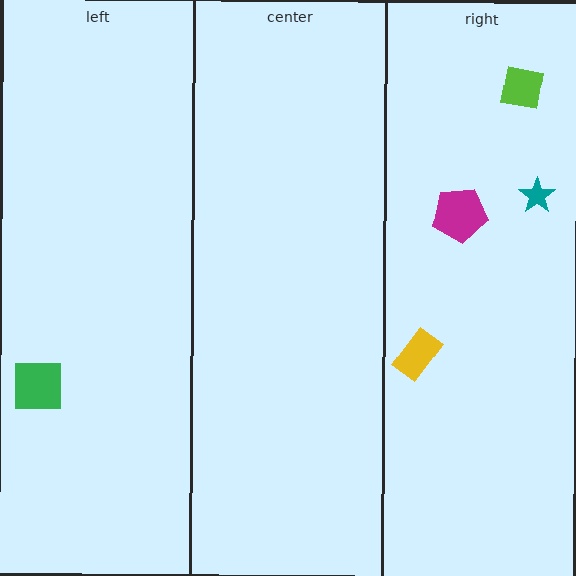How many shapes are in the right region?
4.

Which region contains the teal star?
The right region.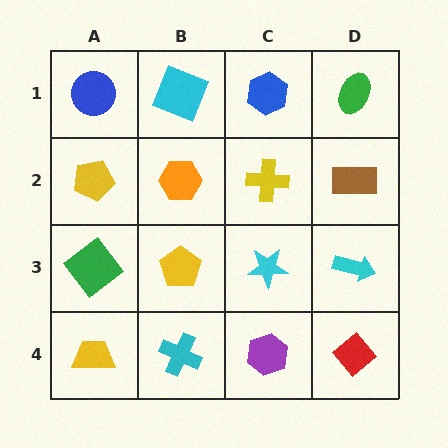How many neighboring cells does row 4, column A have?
2.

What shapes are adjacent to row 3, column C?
A yellow cross (row 2, column C), a purple hexagon (row 4, column C), a yellow pentagon (row 3, column B), a cyan arrow (row 3, column D).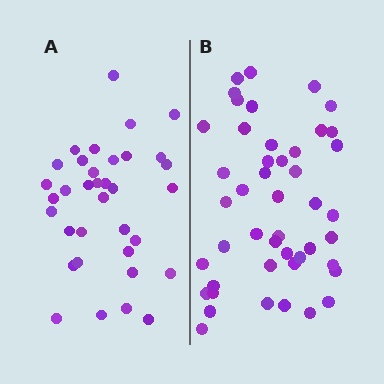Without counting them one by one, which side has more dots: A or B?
Region B (the right region) has more dots.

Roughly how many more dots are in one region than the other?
Region B has roughly 12 or so more dots than region A.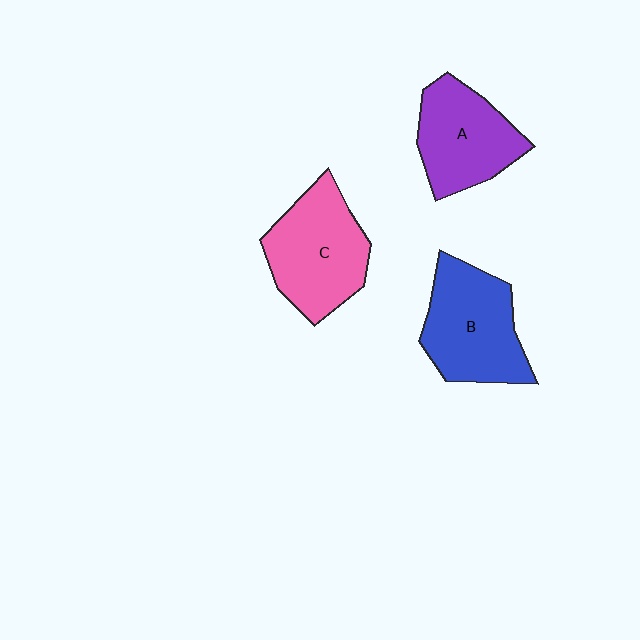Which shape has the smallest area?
Shape A (purple).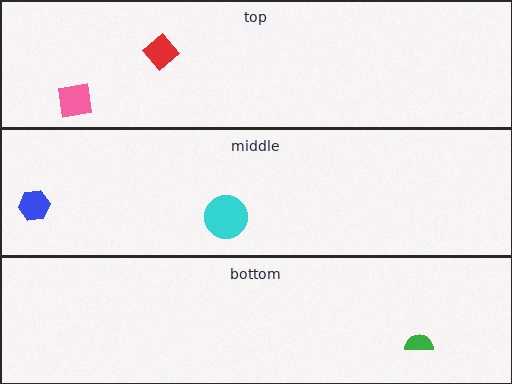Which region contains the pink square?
The top region.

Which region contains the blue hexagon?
The middle region.